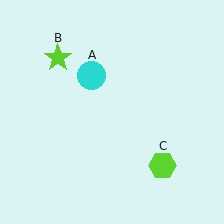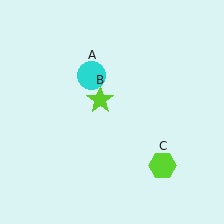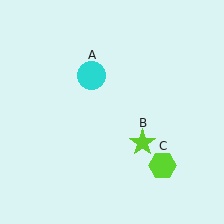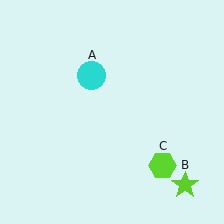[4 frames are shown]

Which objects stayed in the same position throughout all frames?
Cyan circle (object A) and lime hexagon (object C) remained stationary.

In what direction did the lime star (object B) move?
The lime star (object B) moved down and to the right.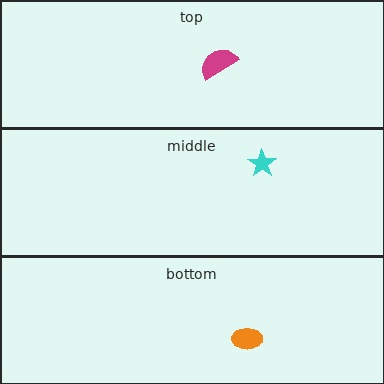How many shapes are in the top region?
1.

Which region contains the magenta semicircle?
The top region.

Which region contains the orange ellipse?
The bottom region.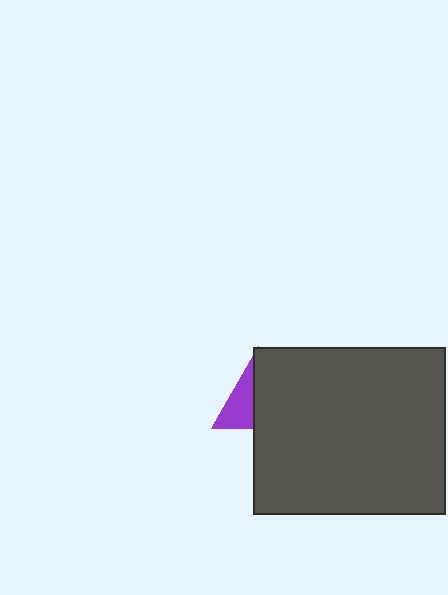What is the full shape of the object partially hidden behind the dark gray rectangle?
The partially hidden object is a purple triangle.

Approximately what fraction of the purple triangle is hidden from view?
Roughly 60% of the purple triangle is hidden behind the dark gray rectangle.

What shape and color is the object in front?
The object in front is a dark gray rectangle.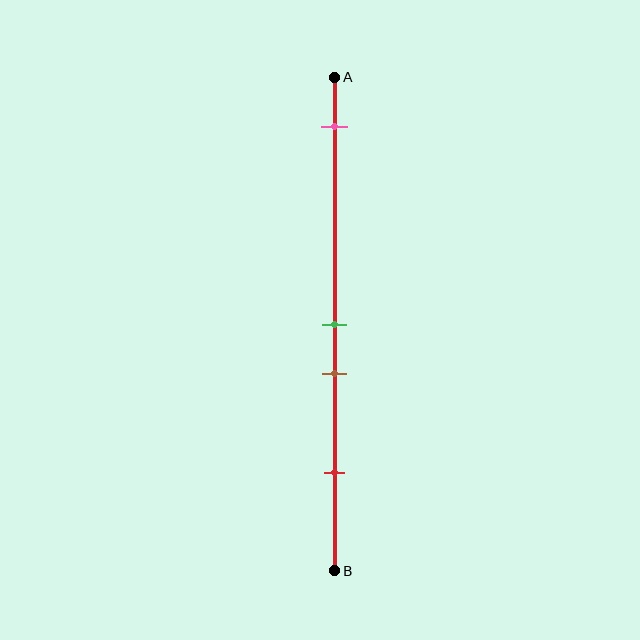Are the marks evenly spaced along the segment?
No, the marks are not evenly spaced.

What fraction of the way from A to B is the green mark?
The green mark is approximately 50% (0.5) of the way from A to B.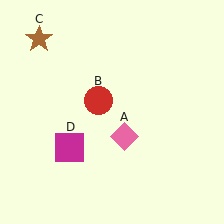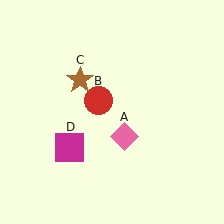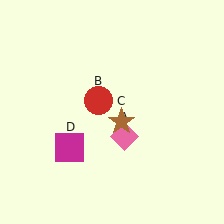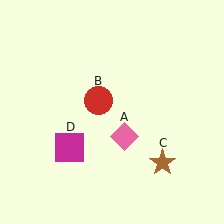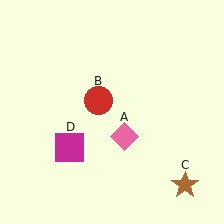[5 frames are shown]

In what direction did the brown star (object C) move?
The brown star (object C) moved down and to the right.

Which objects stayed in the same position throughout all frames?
Pink diamond (object A) and red circle (object B) and magenta square (object D) remained stationary.